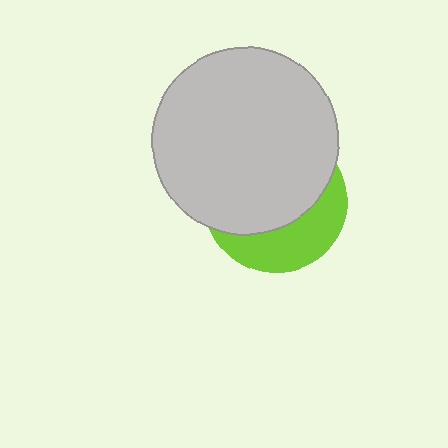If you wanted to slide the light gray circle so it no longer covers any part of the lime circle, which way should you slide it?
Slide it up — that is the most direct way to separate the two shapes.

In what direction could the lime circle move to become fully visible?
The lime circle could move down. That would shift it out from behind the light gray circle entirely.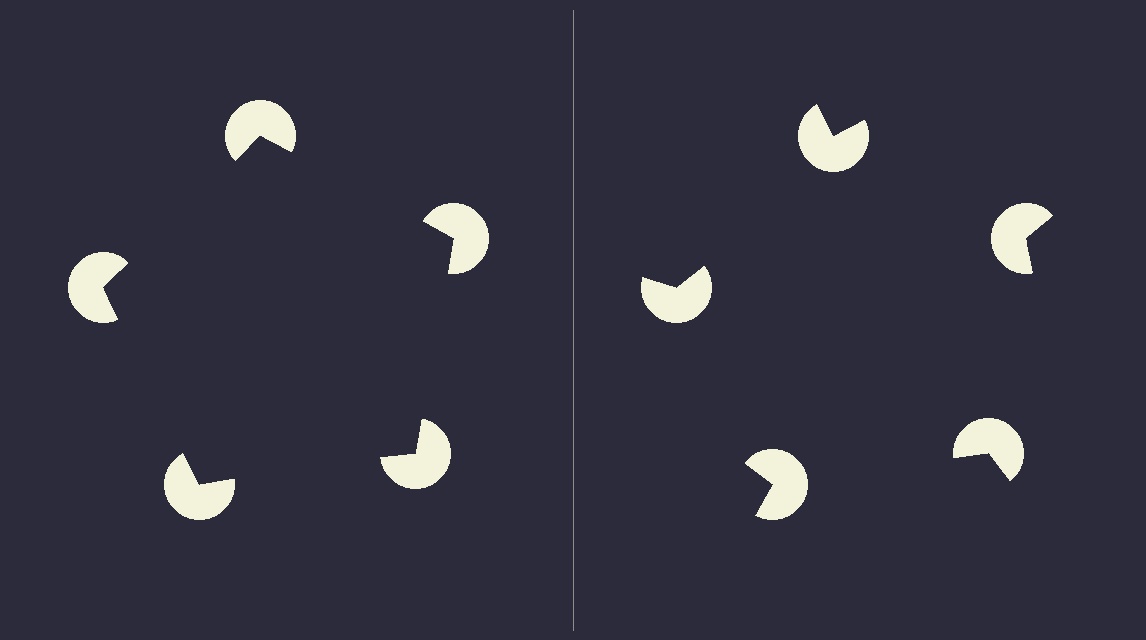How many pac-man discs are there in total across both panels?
10 — 5 on each side.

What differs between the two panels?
The pac-man discs are positioned identically on both sides; only the wedge orientations differ. On the left they align to a pentagon; on the right they are misaligned.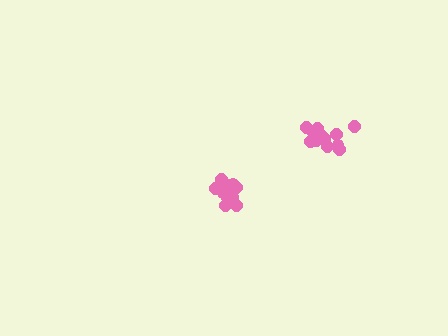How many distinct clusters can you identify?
There are 2 distinct clusters.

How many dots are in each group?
Group 1: 15 dots, Group 2: 13 dots (28 total).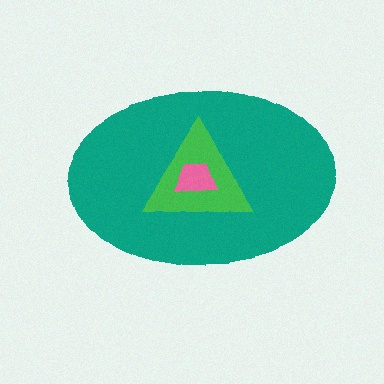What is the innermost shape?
The pink trapezoid.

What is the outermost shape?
The teal ellipse.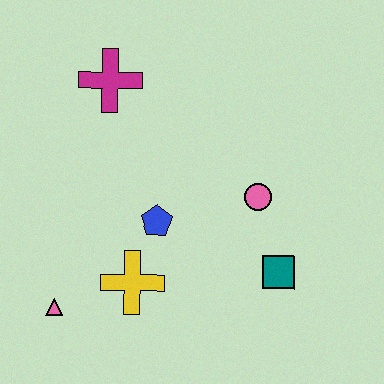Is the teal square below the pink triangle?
No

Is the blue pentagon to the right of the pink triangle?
Yes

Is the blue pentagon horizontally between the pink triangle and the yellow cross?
No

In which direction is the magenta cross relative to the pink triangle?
The magenta cross is above the pink triangle.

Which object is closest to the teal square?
The pink circle is closest to the teal square.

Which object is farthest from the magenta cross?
The teal square is farthest from the magenta cross.